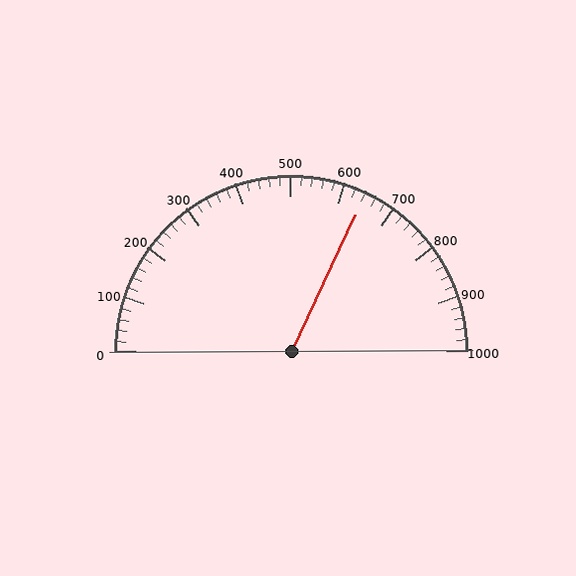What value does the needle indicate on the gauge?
The needle indicates approximately 640.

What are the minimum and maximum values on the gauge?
The gauge ranges from 0 to 1000.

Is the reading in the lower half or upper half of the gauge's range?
The reading is in the upper half of the range (0 to 1000).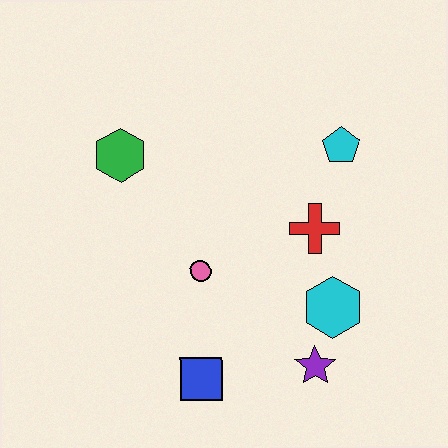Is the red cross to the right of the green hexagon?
Yes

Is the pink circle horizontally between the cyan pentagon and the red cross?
No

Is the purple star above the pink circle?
No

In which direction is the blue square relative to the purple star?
The blue square is to the left of the purple star.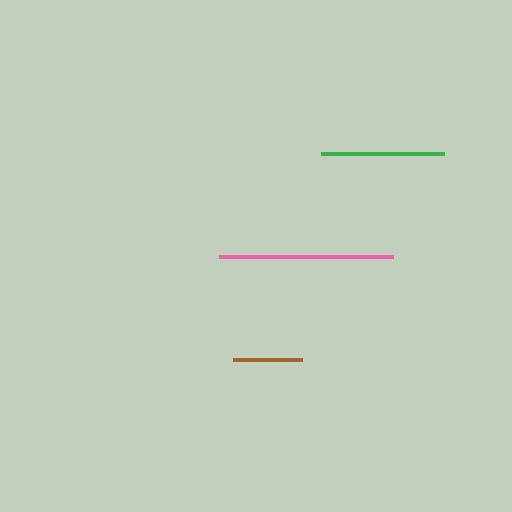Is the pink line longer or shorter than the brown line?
The pink line is longer than the brown line.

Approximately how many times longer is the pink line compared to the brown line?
The pink line is approximately 2.5 times the length of the brown line.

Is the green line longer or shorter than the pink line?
The pink line is longer than the green line.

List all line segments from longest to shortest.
From longest to shortest: pink, green, brown.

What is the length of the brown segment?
The brown segment is approximately 69 pixels long.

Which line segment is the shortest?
The brown line is the shortest at approximately 69 pixels.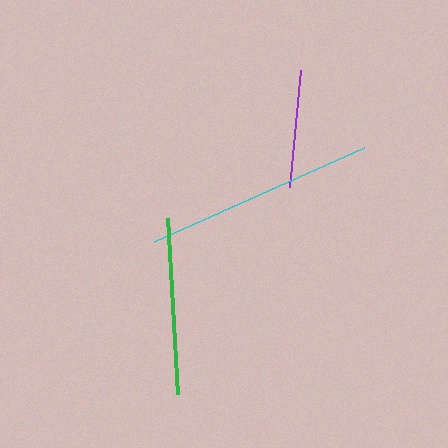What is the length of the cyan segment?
The cyan segment is approximately 229 pixels long.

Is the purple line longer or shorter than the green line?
The green line is longer than the purple line.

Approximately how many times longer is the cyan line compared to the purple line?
The cyan line is approximately 1.9 times the length of the purple line.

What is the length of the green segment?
The green segment is approximately 177 pixels long.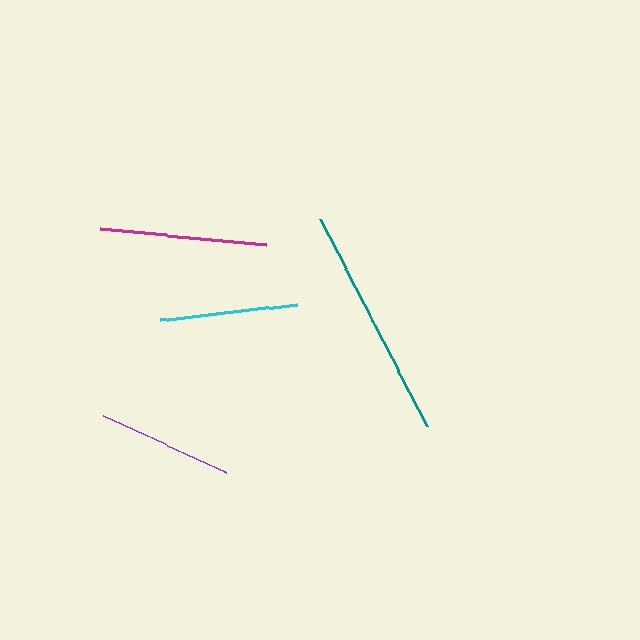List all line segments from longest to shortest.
From longest to shortest: teal, magenta, cyan, purple.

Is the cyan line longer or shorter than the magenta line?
The magenta line is longer than the cyan line.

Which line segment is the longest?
The teal line is the longest at approximately 234 pixels.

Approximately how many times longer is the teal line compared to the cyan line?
The teal line is approximately 1.7 times the length of the cyan line.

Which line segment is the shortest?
The purple line is the shortest at approximately 136 pixels.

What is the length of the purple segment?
The purple segment is approximately 136 pixels long.